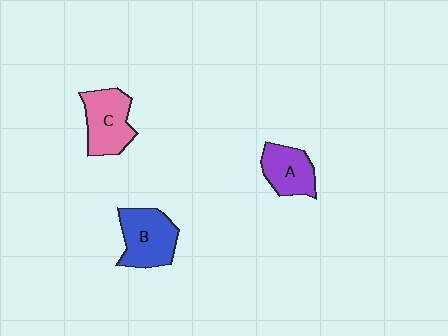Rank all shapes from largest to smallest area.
From largest to smallest: B (blue), C (pink), A (purple).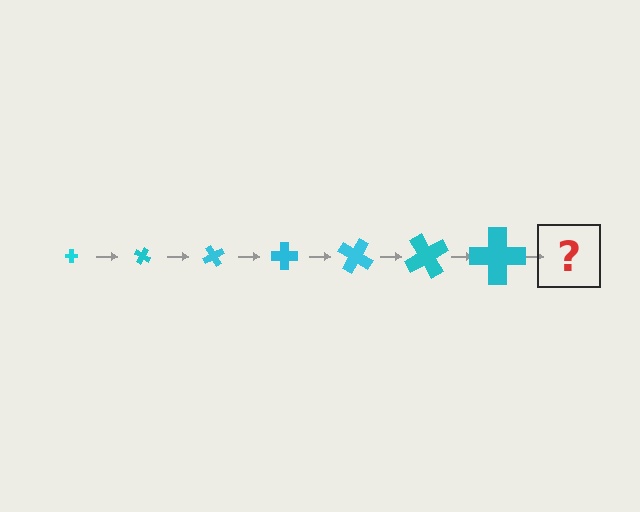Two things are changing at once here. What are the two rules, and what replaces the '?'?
The two rules are that the cross grows larger each step and it rotates 30 degrees each step. The '?' should be a cross, larger than the previous one and rotated 210 degrees from the start.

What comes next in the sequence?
The next element should be a cross, larger than the previous one and rotated 210 degrees from the start.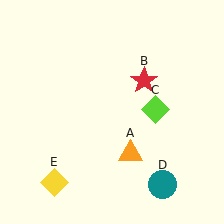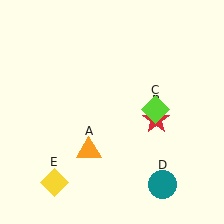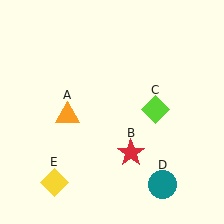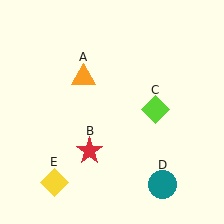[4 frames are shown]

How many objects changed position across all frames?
2 objects changed position: orange triangle (object A), red star (object B).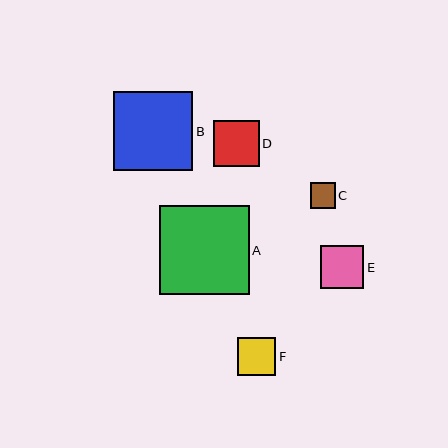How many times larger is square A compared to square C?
Square A is approximately 3.5 times the size of square C.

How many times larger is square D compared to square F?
Square D is approximately 1.2 times the size of square F.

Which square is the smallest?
Square C is the smallest with a size of approximately 25 pixels.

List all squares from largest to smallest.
From largest to smallest: A, B, D, E, F, C.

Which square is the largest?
Square A is the largest with a size of approximately 89 pixels.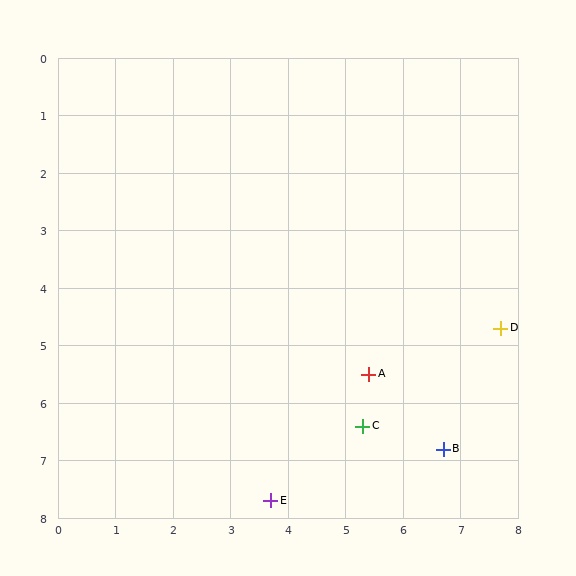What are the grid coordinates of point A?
Point A is at approximately (5.4, 5.5).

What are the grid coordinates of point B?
Point B is at approximately (6.7, 6.8).